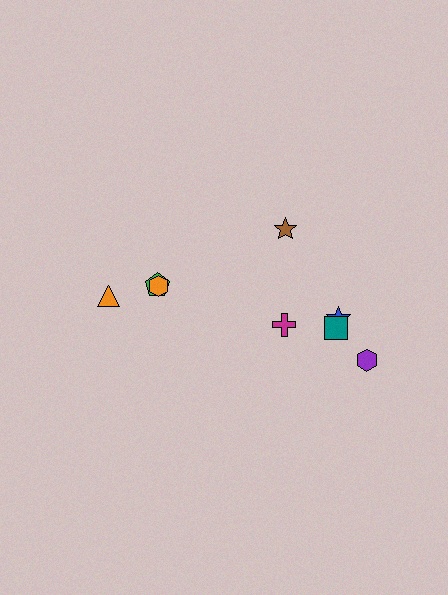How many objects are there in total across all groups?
There are 8 objects.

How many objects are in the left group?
There are 3 objects.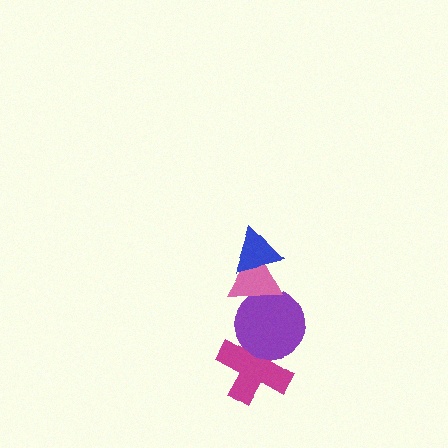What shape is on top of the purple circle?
The pink triangle is on top of the purple circle.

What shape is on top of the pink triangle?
The blue triangle is on top of the pink triangle.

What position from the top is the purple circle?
The purple circle is 3rd from the top.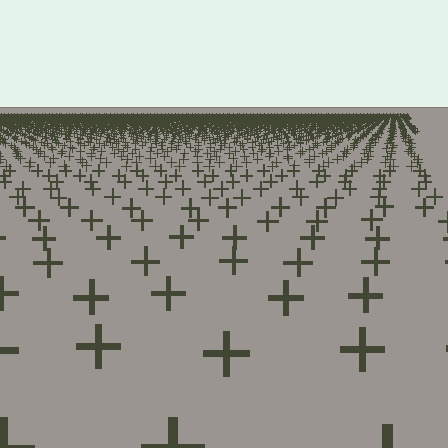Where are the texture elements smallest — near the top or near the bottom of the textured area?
Near the top.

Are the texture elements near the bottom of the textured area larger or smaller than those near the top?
Larger. Near the bottom, elements are closer to the viewer and appear at a bigger on-screen size.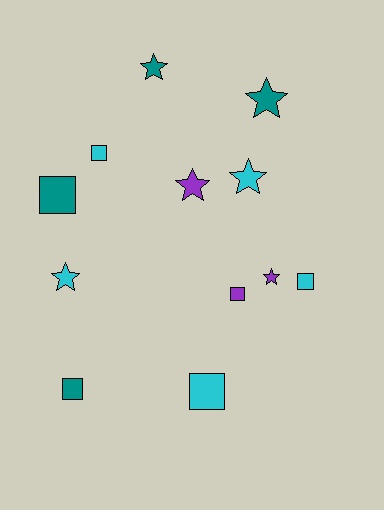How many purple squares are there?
There is 1 purple square.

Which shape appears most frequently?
Square, with 6 objects.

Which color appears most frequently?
Cyan, with 5 objects.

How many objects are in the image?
There are 12 objects.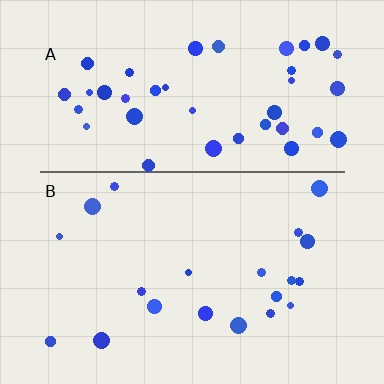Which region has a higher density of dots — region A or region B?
A (the top).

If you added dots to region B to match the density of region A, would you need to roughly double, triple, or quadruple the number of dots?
Approximately double.